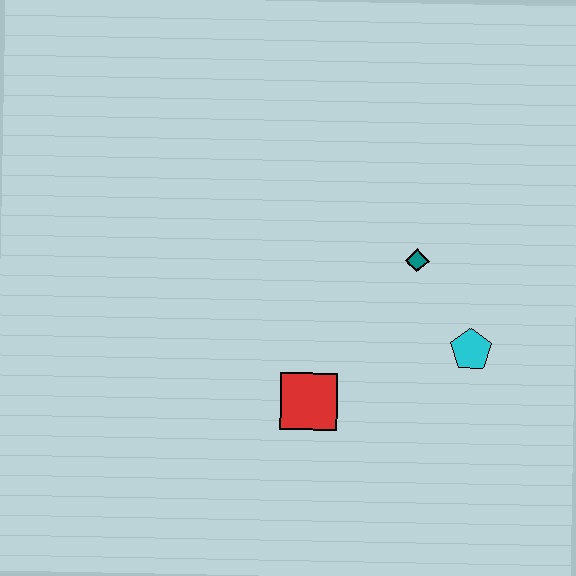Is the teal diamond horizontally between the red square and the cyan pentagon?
Yes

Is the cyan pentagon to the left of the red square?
No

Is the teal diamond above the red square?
Yes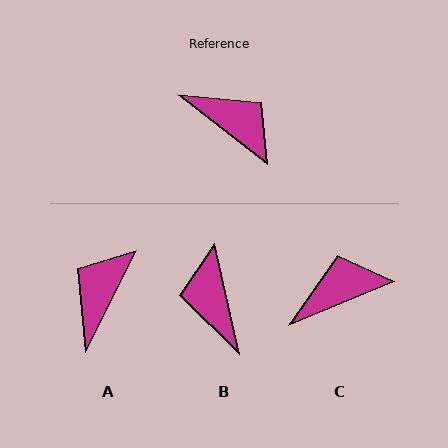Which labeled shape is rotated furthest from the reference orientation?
B, about 141 degrees away.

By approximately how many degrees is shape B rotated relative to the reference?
Approximately 141 degrees counter-clockwise.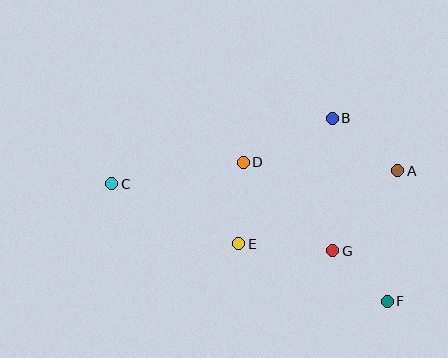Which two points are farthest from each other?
Points C and F are farthest from each other.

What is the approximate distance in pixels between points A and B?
The distance between A and B is approximately 84 pixels.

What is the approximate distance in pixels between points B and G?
The distance between B and G is approximately 132 pixels.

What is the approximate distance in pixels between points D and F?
The distance between D and F is approximately 200 pixels.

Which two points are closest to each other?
Points F and G are closest to each other.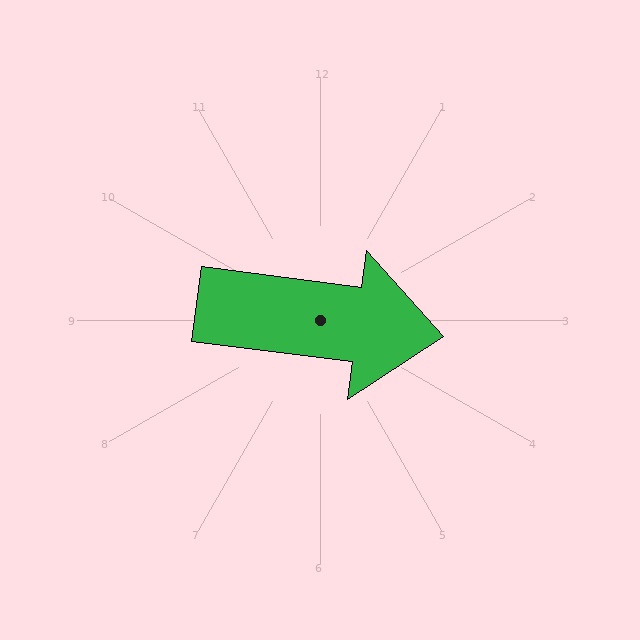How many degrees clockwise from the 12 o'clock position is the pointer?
Approximately 97 degrees.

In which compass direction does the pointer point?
East.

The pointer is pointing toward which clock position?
Roughly 3 o'clock.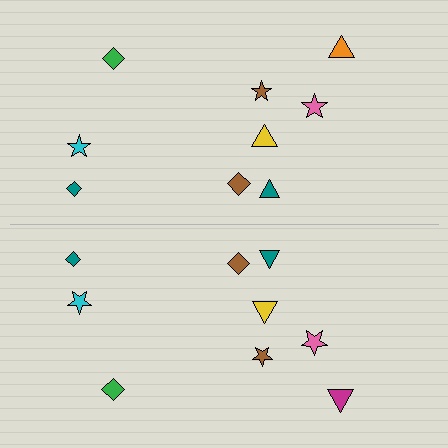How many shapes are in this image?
There are 18 shapes in this image.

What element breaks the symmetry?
The magenta triangle on the bottom side breaks the symmetry — its mirror counterpart is orange.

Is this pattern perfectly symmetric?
No, the pattern is not perfectly symmetric. The magenta triangle on the bottom side breaks the symmetry — its mirror counterpart is orange.